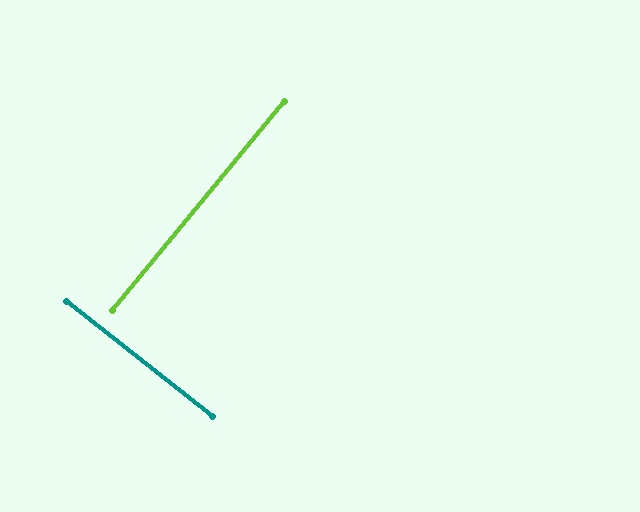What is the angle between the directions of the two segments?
Approximately 89 degrees.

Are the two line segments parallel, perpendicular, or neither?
Perpendicular — they meet at approximately 89°.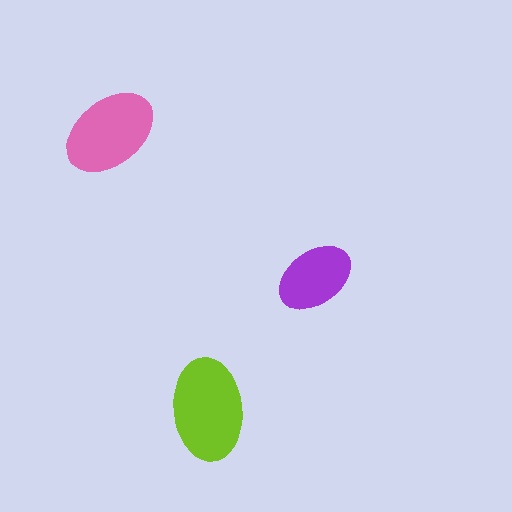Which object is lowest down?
The lime ellipse is bottommost.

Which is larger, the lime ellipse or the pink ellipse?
The lime one.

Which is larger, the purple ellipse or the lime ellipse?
The lime one.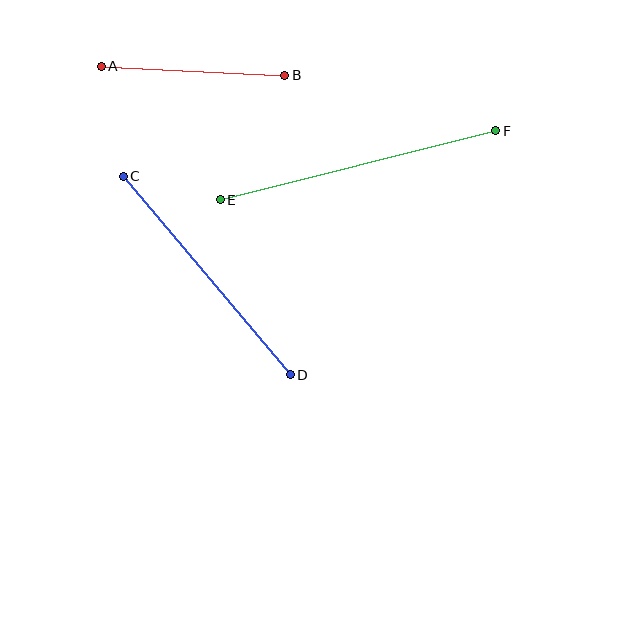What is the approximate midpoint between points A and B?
The midpoint is at approximately (193, 71) pixels.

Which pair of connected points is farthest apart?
Points E and F are farthest apart.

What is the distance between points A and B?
The distance is approximately 184 pixels.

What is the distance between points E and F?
The distance is approximately 284 pixels.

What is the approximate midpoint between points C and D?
The midpoint is at approximately (207, 276) pixels.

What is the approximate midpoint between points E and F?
The midpoint is at approximately (358, 165) pixels.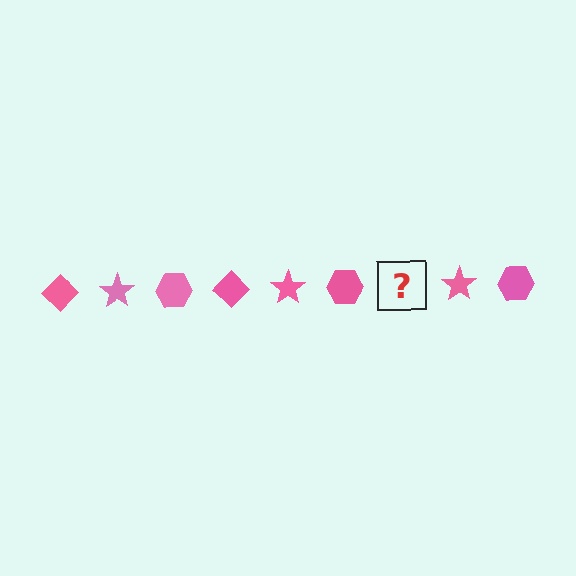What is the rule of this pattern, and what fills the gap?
The rule is that the pattern cycles through diamond, star, hexagon shapes in pink. The gap should be filled with a pink diamond.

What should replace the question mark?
The question mark should be replaced with a pink diamond.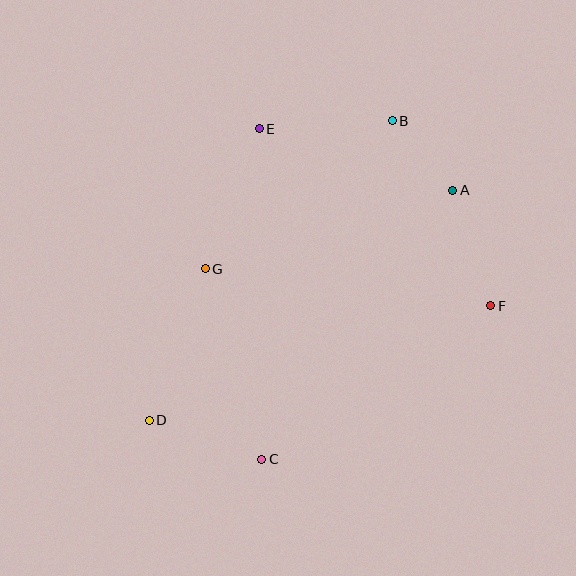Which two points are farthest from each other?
Points B and D are farthest from each other.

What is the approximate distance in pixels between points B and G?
The distance between B and G is approximately 239 pixels.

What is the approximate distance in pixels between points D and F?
The distance between D and F is approximately 361 pixels.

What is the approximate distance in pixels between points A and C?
The distance between A and C is approximately 330 pixels.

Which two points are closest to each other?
Points A and B are closest to each other.